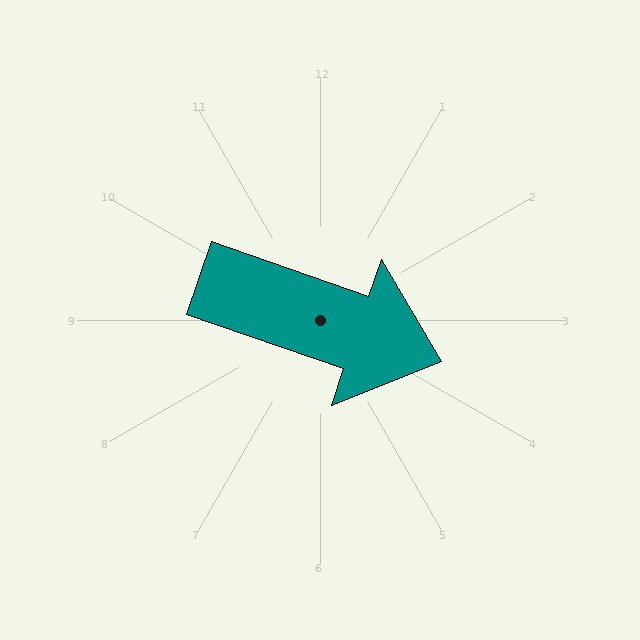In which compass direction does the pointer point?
East.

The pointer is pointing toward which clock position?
Roughly 4 o'clock.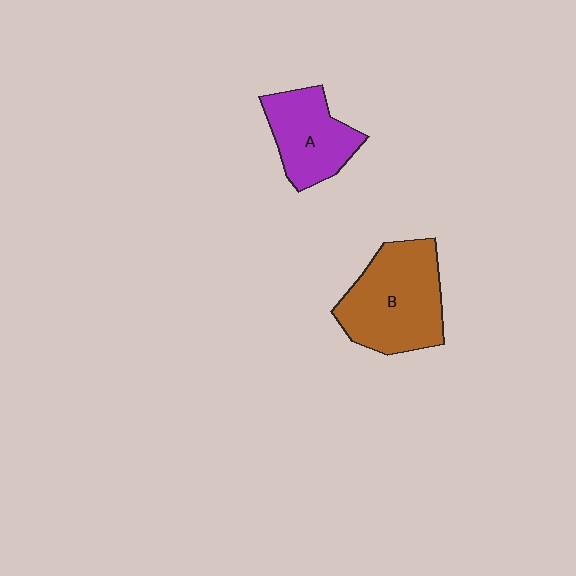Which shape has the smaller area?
Shape A (purple).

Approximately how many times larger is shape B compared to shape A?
Approximately 1.5 times.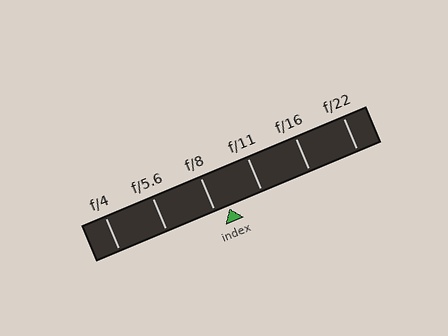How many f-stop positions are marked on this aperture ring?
There are 6 f-stop positions marked.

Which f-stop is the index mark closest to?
The index mark is closest to f/8.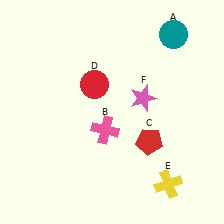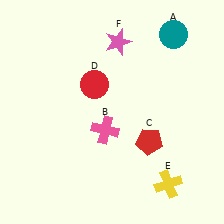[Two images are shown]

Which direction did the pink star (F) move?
The pink star (F) moved up.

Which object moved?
The pink star (F) moved up.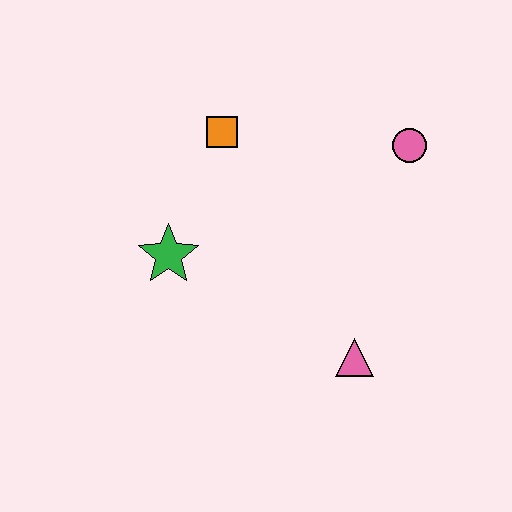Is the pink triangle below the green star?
Yes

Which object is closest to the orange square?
The green star is closest to the orange square.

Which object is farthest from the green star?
The pink circle is farthest from the green star.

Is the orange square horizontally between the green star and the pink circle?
Yes